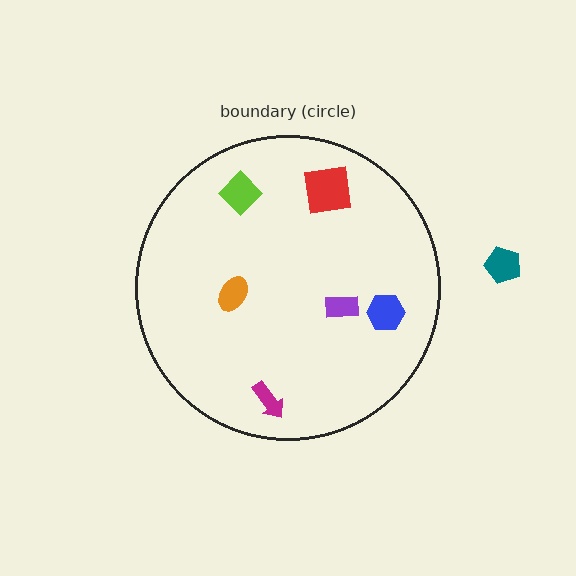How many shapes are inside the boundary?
6 inside, 1 outside.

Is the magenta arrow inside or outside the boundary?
Inside.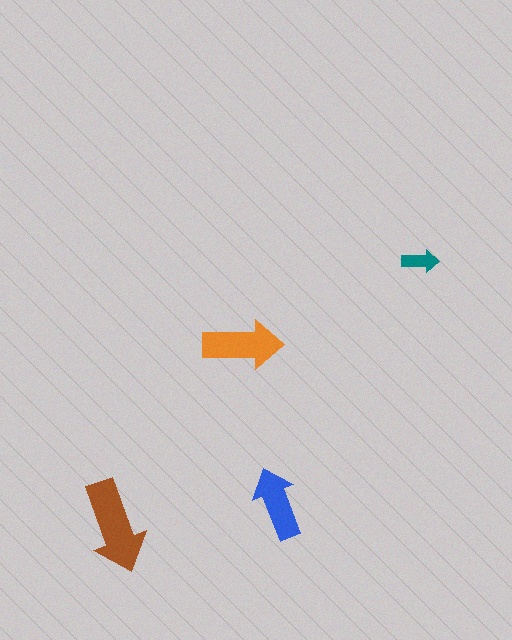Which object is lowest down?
The brown arrow is bottommost.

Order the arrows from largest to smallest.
the brown one, the orange one, the blue one, the teal one.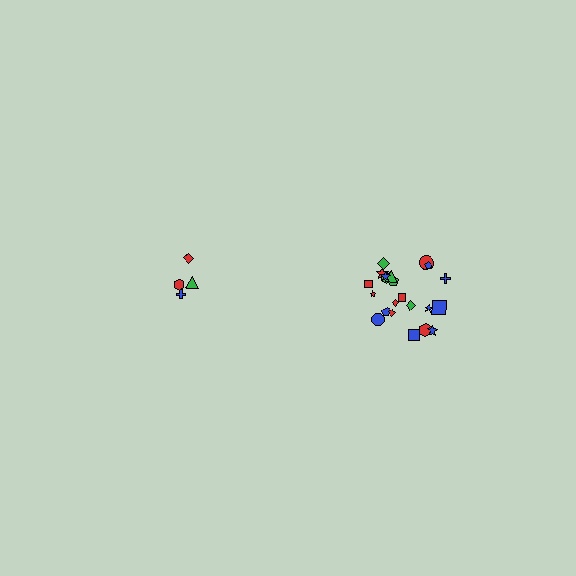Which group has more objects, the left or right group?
The right group.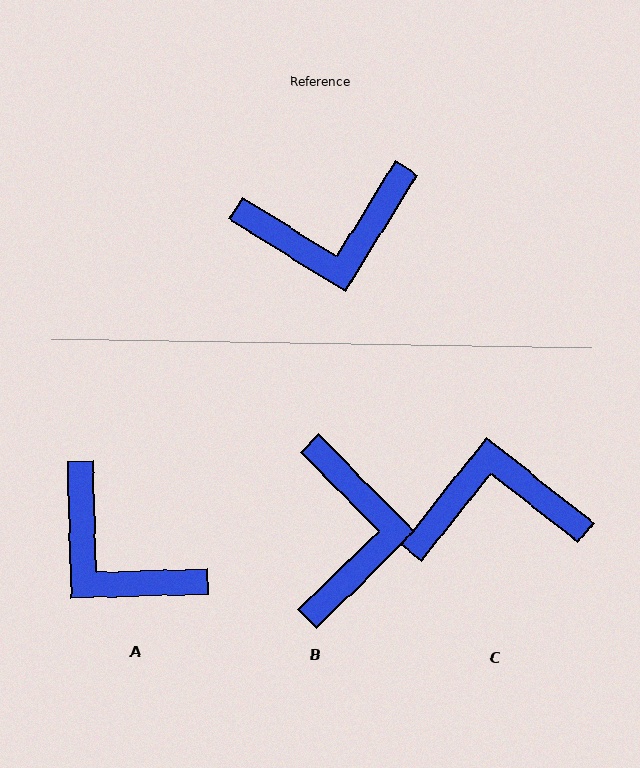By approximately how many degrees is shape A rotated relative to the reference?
Approximately 57 degrees clockwise.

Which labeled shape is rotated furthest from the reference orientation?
C, about 174 degrees away.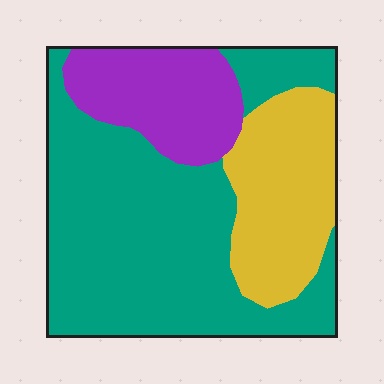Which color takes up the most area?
Teal, at roughly 60%.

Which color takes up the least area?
Purple, at roughly 20%.